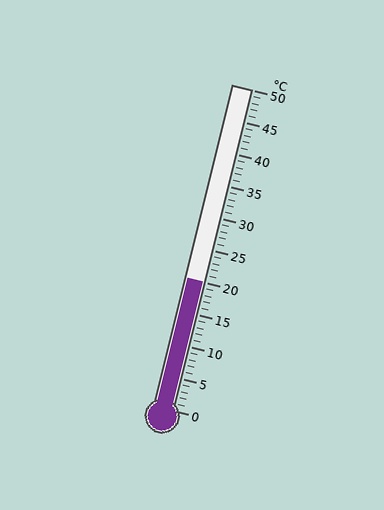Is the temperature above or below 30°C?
The temperature is below 30°C.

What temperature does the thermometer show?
The thermometer shows approximately 20°C.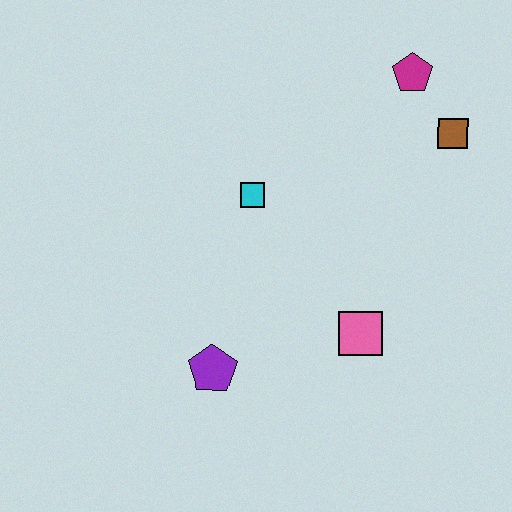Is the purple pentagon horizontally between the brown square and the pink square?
No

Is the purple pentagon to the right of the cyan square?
No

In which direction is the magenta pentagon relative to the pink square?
The magenta pentagon is above the pink square.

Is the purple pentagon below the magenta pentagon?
Yes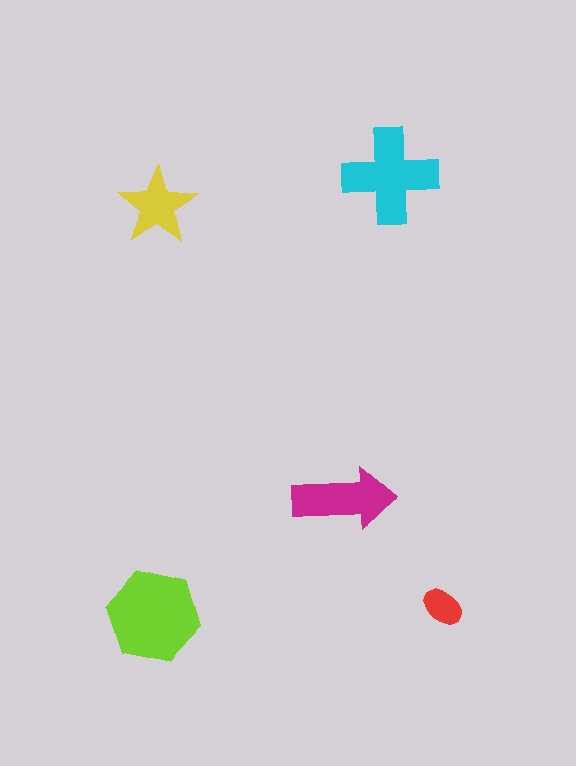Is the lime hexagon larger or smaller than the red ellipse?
Larger.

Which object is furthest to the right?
The red ellipse is rightmost.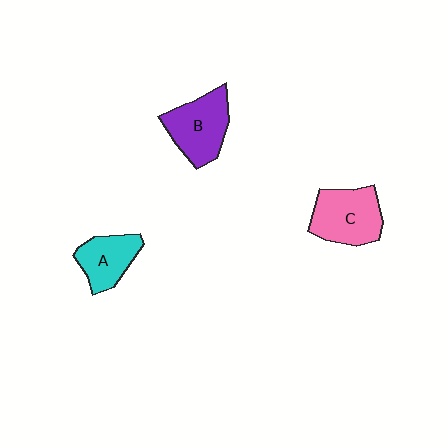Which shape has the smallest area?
Shape A (cyan).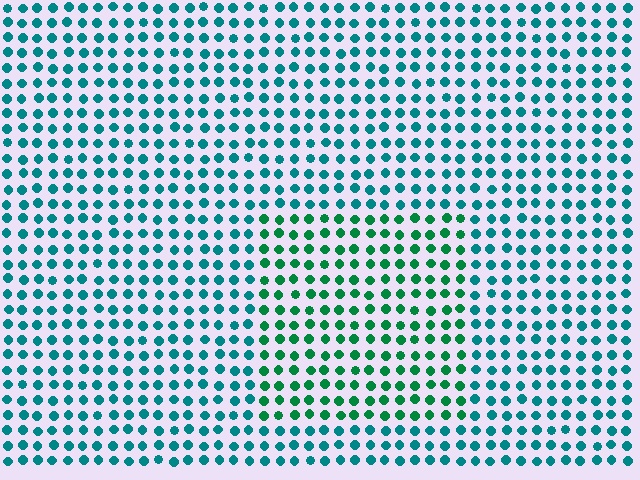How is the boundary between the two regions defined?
The boundary is defined purely by a slight shift in hue (about 34 degrees). Spacing, size, and orientation are identical on both sides.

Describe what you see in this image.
The image is filled with small teal elements in a uniform arrangement. A rectangle-shaped region is visible where the elements are tinted to a slightly different hue, forming a subtle color boundary.